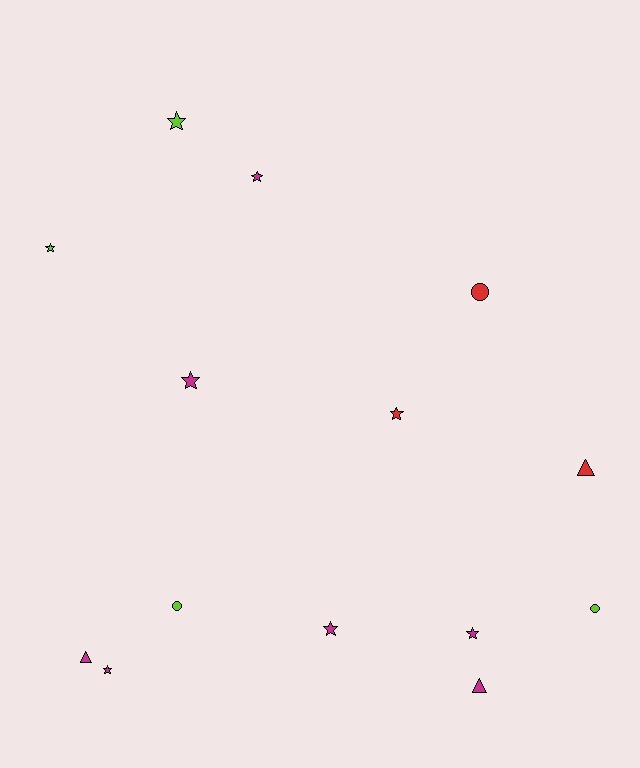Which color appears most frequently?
Magenta, with 7 objects.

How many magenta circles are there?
There are no magenta circles.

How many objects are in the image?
There are 14 objects.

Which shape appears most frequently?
Star, with 8 objects.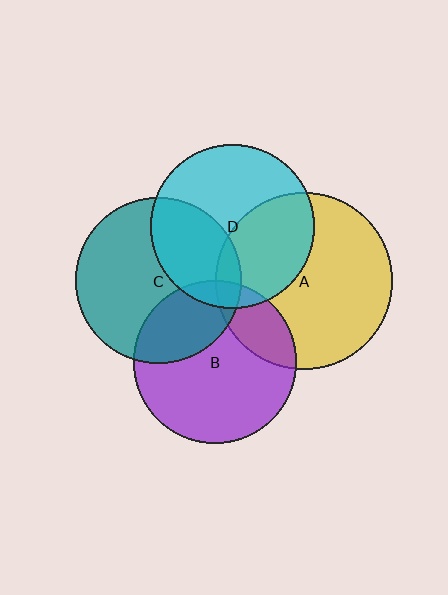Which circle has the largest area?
Circle A (yellow).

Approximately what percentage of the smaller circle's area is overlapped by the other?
Approximately 35%.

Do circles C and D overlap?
Yes.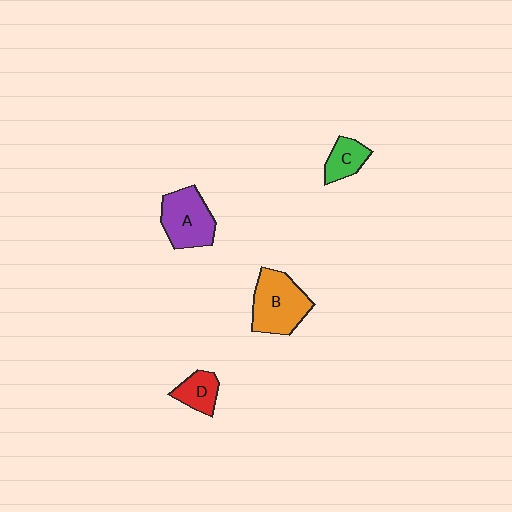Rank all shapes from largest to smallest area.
From largest to smallest: B (orange), A (purple), C (green), D (red).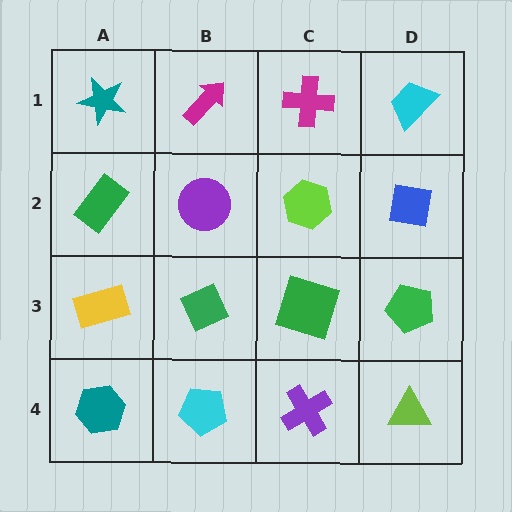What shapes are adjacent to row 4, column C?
A green square (row 3, column C), a cyan pentagon (row 4, column B), a lime triangle (row 4, column D).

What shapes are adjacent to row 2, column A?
A teal star (row 1, column A), a yellow rectangle (row 3, column A), a purple circle (row 2, column B).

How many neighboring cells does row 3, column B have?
4.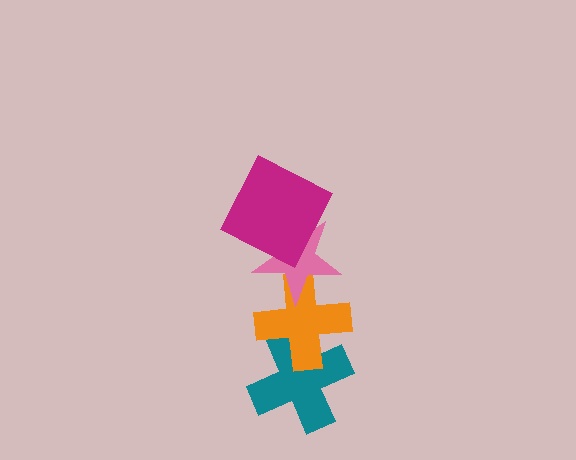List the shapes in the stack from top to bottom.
From top to bottom: the magenta square, the pink star, the orange cross, the teal cross.